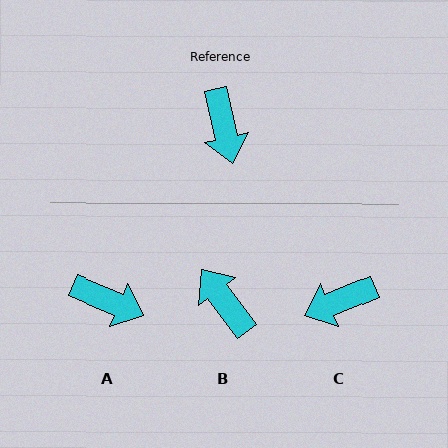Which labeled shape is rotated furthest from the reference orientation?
B, about 156 degrees away.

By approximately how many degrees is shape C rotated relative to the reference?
Approximately 80 degrees clockwise.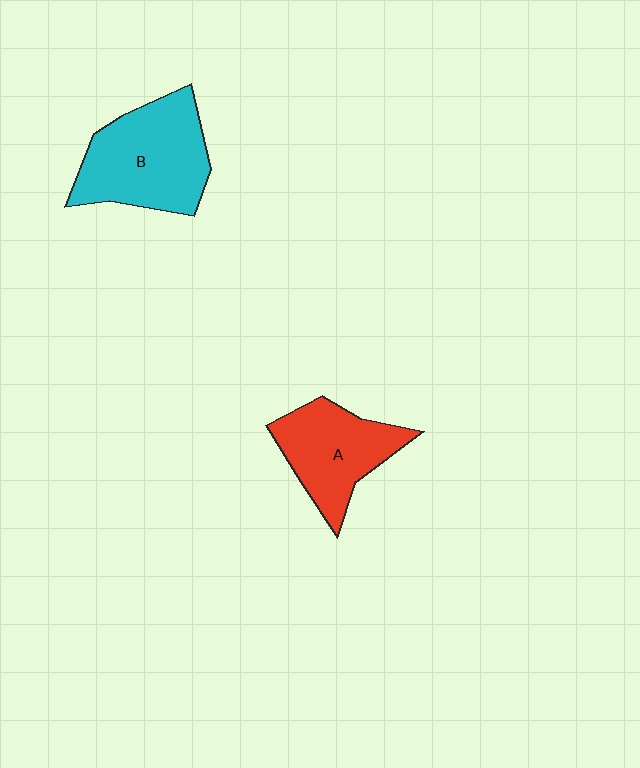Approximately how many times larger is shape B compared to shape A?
Approximately 1.3 times.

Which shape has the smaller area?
Shape A (red).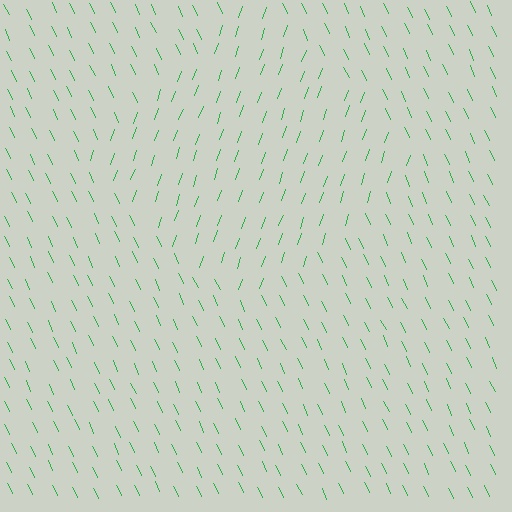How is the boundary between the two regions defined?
The boundary is defined purely by a change in line orientation (approximately 45 degrees difference). All lines are the same color and thickness.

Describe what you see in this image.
The image is filled with small green line segments. A diamond region in the image has lines oriented differently from the surrounding lines, creating a visible texture boundary.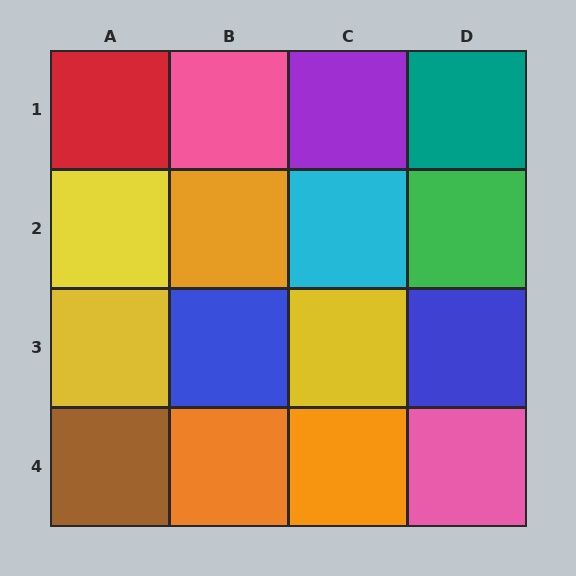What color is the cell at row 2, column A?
Yellow.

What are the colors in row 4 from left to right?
Brown, orange, orange, pink.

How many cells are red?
1 cell is red.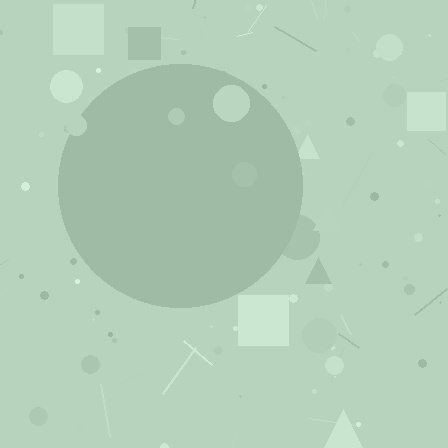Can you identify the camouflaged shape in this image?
The camouflaged shape is a circle.